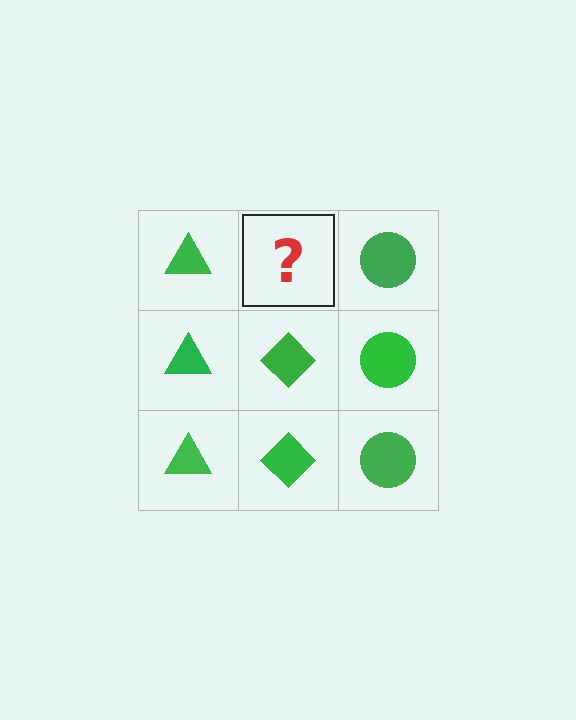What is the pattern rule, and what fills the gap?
The rule is that each column has a consistent shape. The gap should be filled with a green diamond.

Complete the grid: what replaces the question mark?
The question mark should be replaced with a green diamond.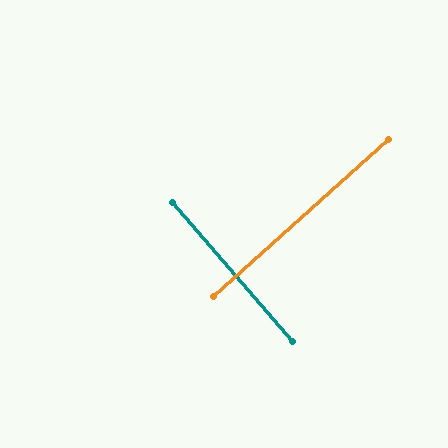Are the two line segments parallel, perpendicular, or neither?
Perpendicular — they meet at approximately 89°.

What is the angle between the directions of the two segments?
Approximately 89 degrees.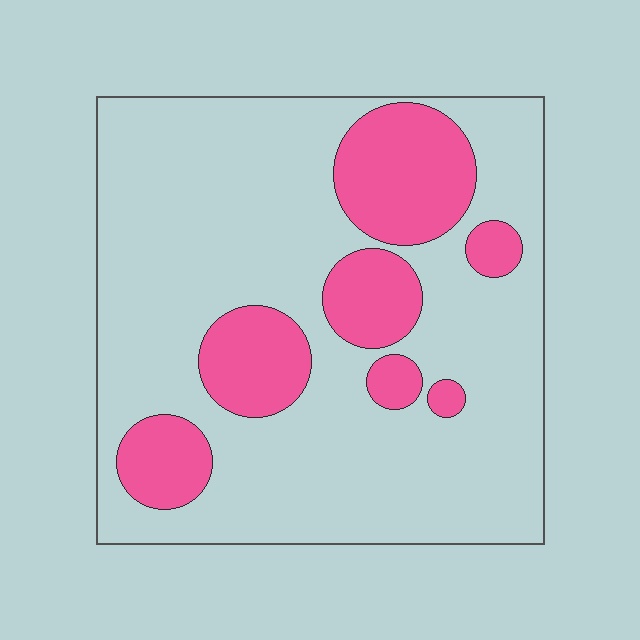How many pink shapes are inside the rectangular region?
7.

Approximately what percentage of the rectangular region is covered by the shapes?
Approximately 25%.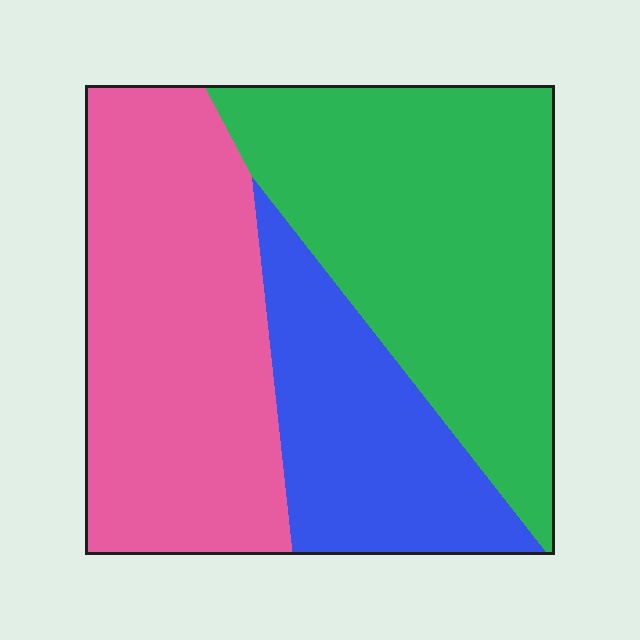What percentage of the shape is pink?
Pink covers roughly 40% of the shape.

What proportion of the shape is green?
Green takes up about two fifths (2/5) of the shape.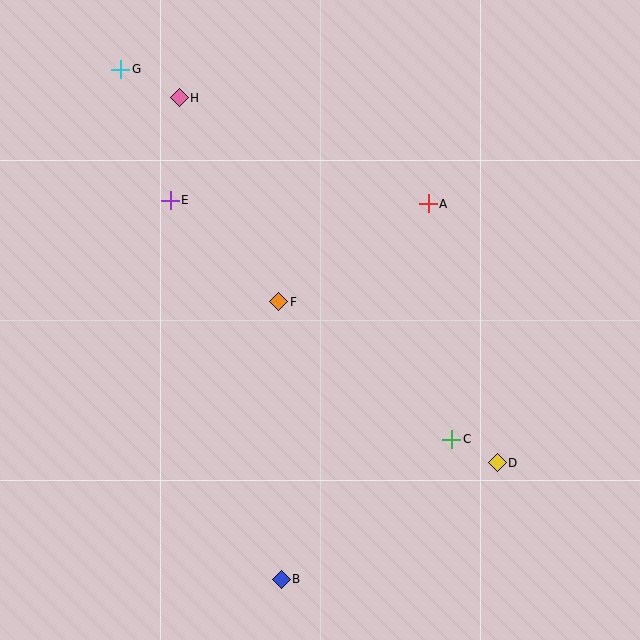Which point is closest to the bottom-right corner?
Point D is closest to the bottom-right corner.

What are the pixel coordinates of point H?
Point H is at (179, 98).